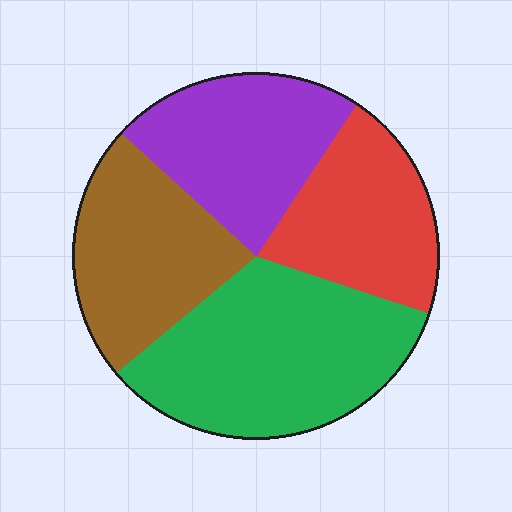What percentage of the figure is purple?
Purple takes up between a sixth and a third of the figure.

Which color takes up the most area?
Green, at roughly 35%.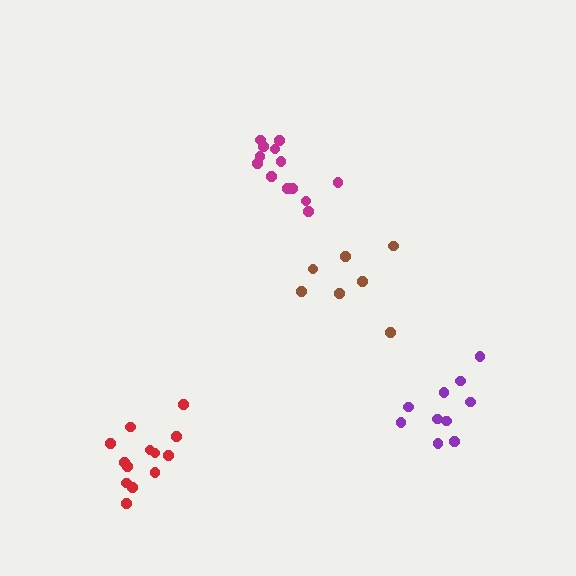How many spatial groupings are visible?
There are 4 spatial groupings.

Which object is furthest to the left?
The red cluster is leftmost.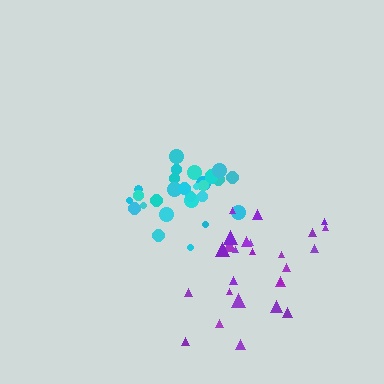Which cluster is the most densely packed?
Cyan.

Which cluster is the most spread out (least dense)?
Purple.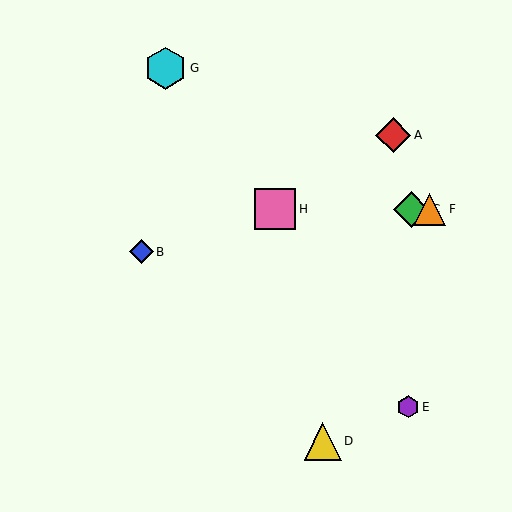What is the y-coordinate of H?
Object H is at y≈209.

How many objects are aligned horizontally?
3 objects (C, F, H) are aligned horizontally.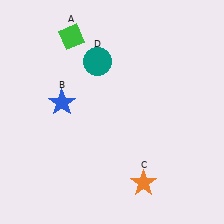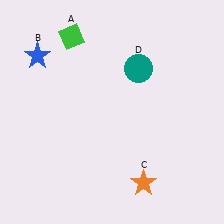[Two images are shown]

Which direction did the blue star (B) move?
The blue star (B) moved up.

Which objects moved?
The objects that moved are: the blue star (B), the teal circle (D).